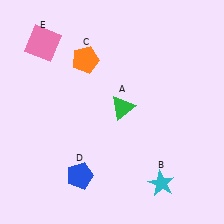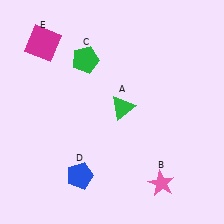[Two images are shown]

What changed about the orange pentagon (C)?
In Image 1, C is orange. In Image 2, it changed to green.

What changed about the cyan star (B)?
In Image 1, B is cyan. In Image 2, it changed to pink.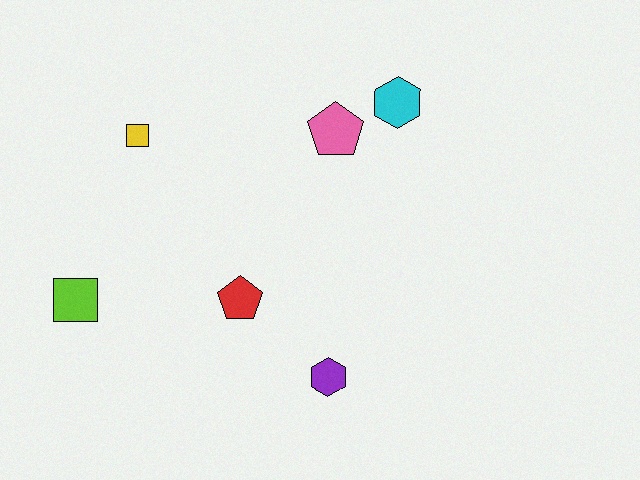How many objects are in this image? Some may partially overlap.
There are 6 objects.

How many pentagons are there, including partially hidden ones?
There are 2 pentagons.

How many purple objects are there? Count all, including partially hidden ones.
There is 1 purple object.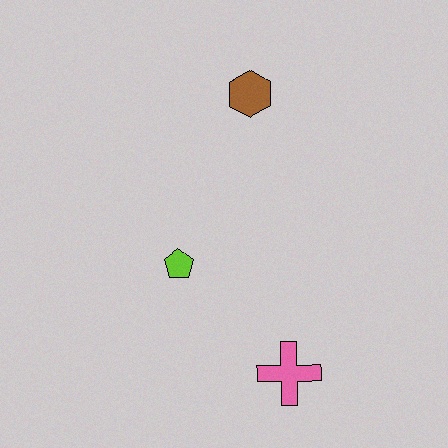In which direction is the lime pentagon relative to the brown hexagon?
The lime pentagon is below the brown hexagon.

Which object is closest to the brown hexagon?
The lime pentagon is closest to the brown hexagon.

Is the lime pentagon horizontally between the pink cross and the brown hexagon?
No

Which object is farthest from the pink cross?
The brown hexagon is farthest from the pink cross.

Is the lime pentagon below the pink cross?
No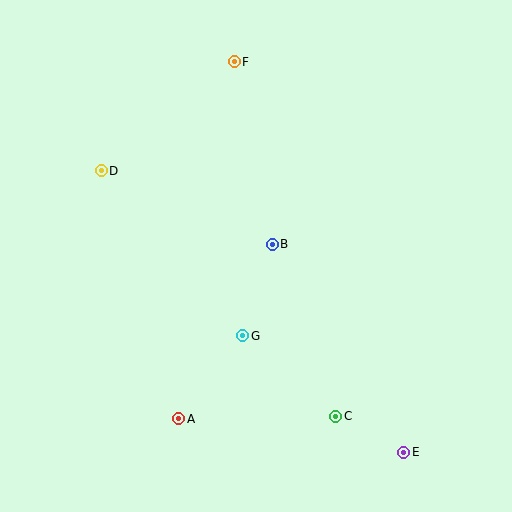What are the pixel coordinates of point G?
Point G is at (243, 336).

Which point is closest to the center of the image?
Point B at (272, 244) is closest to the center.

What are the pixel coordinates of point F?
Point F is at (234, 62).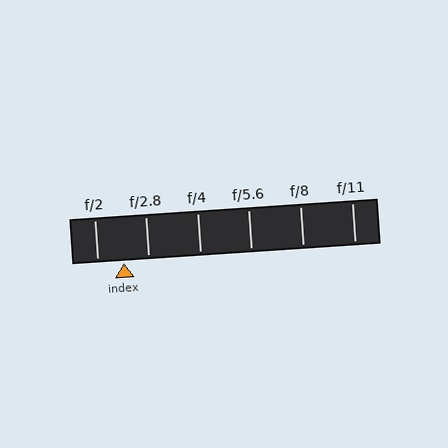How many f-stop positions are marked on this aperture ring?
There are 6 f-stop positions marked.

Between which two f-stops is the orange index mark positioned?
The index mark is between f/2 and f/2.8.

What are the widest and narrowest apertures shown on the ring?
The widest aperture shown is f/2 and the narrowest is f/11.